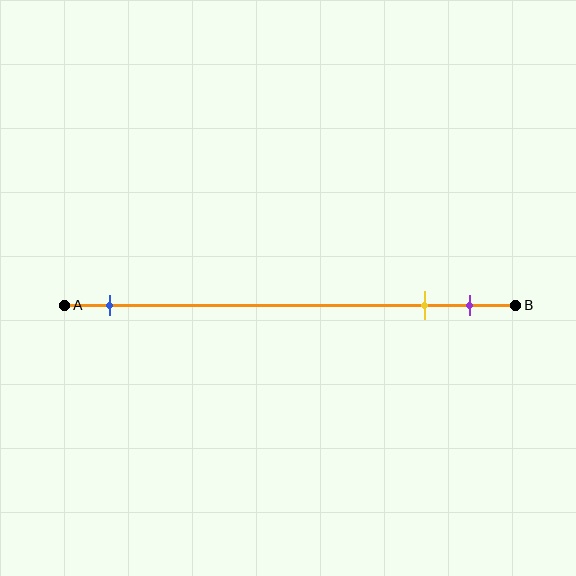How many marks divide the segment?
There are 3 marks dividing the segment.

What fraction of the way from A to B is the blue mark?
The blue mark is approximately 10% (0.1) of the way from A to B.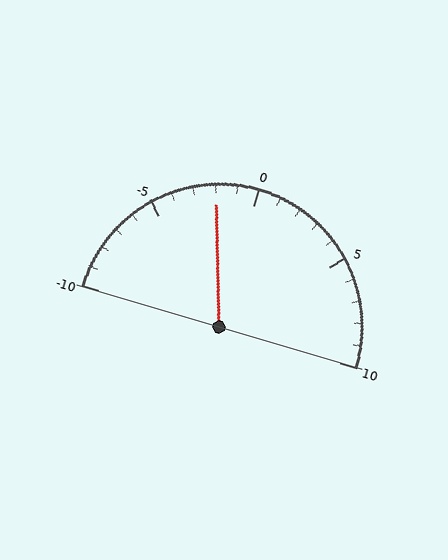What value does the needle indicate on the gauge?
The needle indicates approximately -2.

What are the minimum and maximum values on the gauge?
The gauge ranges from -10 to 10.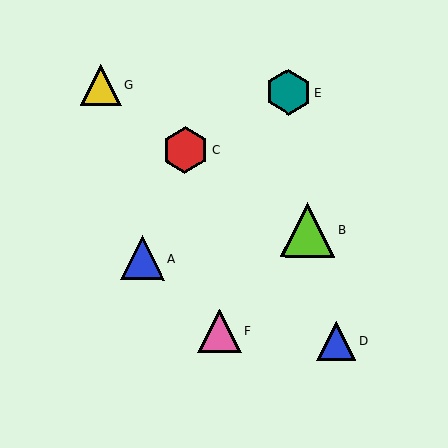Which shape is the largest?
The lime triangle (labeled B) is the largest.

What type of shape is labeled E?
Shape E is a teal hexagon.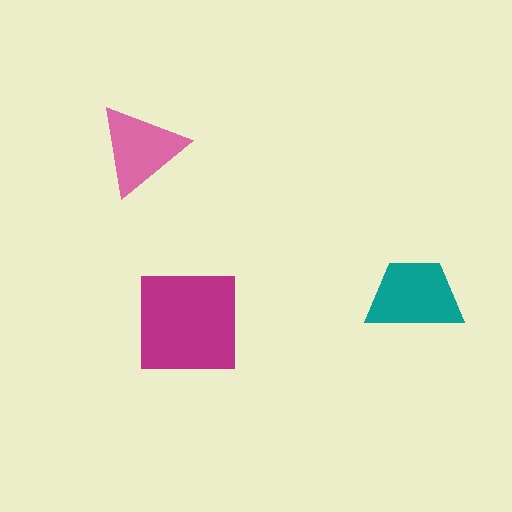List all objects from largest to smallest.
The magenta square, the teal trapezoid, the pink triangle.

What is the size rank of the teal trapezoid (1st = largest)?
2nd.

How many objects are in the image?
There are 3 objects in the image.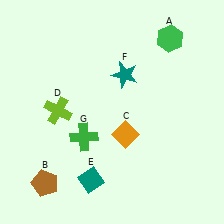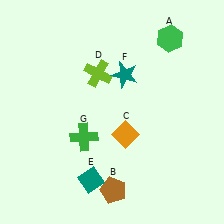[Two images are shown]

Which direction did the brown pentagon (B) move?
The brown pentagon (B) moved right.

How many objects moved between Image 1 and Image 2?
2 objects moved between the two images.